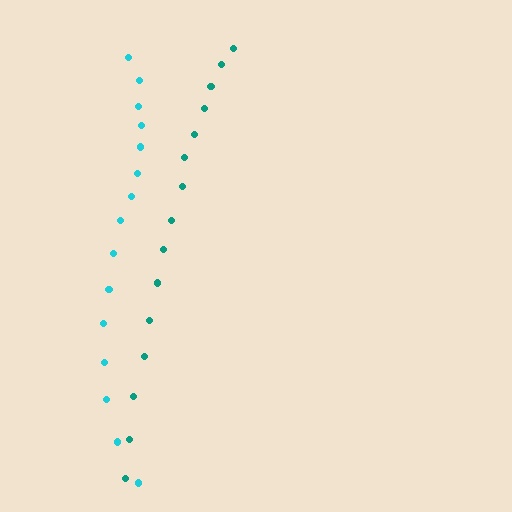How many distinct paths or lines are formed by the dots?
There are 2 distinct paths.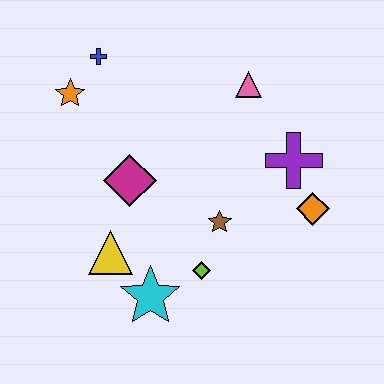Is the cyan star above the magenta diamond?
No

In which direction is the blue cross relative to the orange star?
The blue cross is above the orange star.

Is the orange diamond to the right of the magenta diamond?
Yes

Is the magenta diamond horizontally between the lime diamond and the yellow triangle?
Yes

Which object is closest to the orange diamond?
The purple cross is closest to the orange diamond.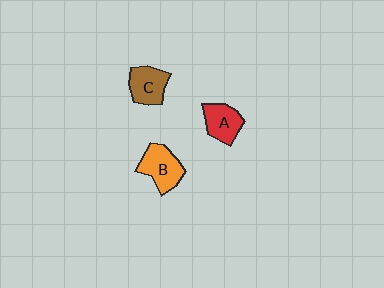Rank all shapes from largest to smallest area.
From largest to smallest: B (orange), C (brown), A (red).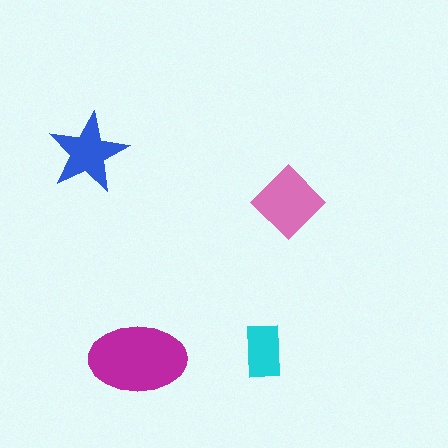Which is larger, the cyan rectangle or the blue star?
The blue star.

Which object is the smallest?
The cyan rectangle.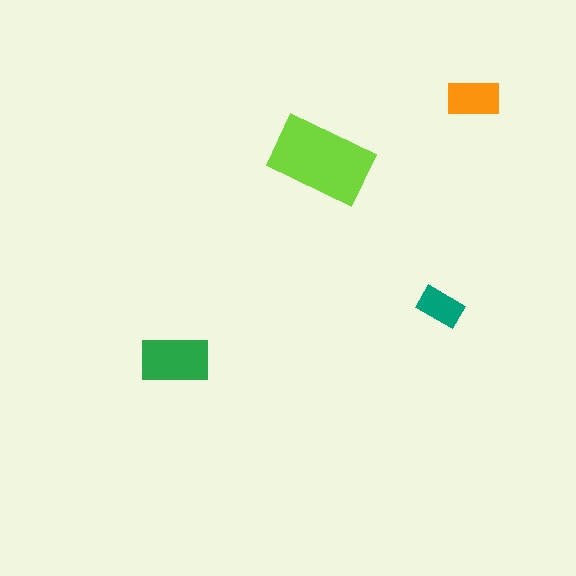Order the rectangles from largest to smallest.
the lime one, the green one, the orange one, the teal one.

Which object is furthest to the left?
The green rectangle is leftmost.